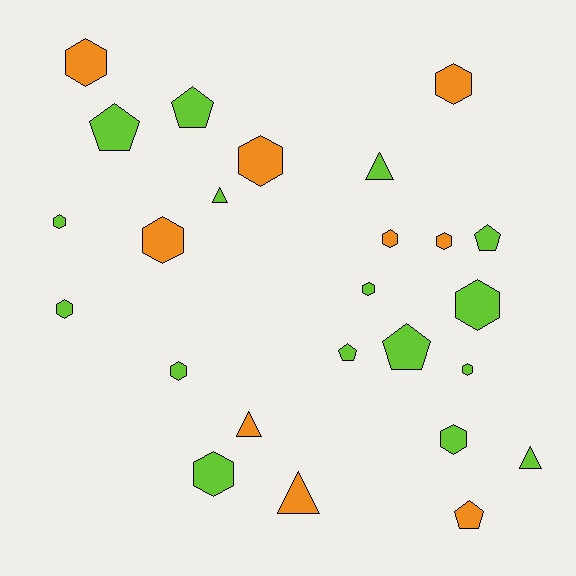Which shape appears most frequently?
Hexagon, with 14 objects.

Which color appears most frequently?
Lime, with 16 objects.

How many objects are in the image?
There are 25 objects.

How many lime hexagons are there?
There are 8 lime hexagons.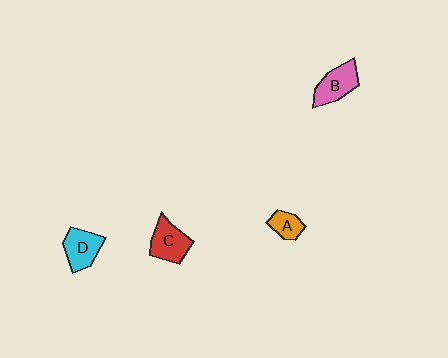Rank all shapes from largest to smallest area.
From largest to smallest: B (pink), C (red), D (cyan), A (orange).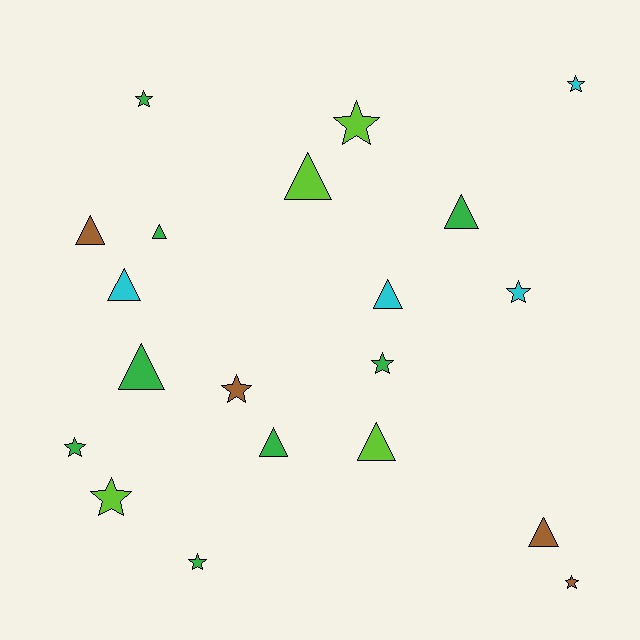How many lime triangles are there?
There are 2 lime triangles.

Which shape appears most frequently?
Star, with 10 objects.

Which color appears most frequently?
Green, with 8 objects.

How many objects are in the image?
There are 20 objects.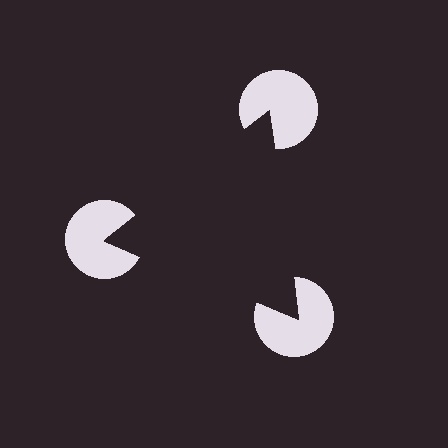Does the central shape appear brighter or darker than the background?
It typically appears slightly darker than the background, even though no actual brightness change is drawn.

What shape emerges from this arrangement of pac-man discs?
An illusory triangle — its edges are inferred from the aligned wedge cuts in the pac-man discs, not physically drawn.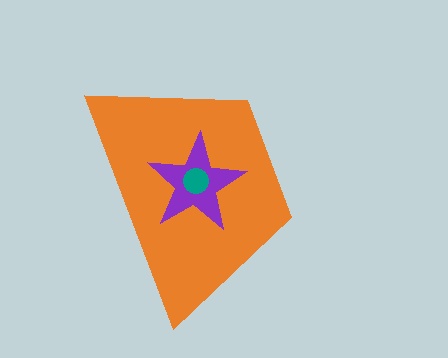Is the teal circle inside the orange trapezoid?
Yes.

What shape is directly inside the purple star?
The teal circle.